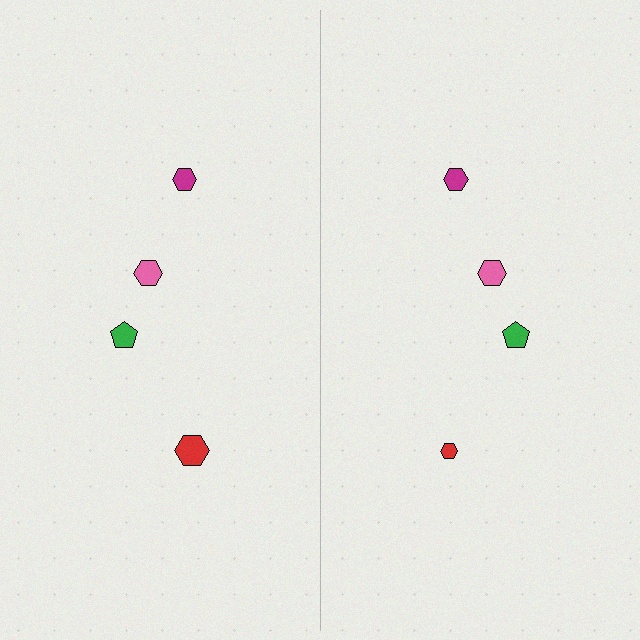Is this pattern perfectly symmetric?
No, the pattern is not perfectly symmetric. The red hexagon on the right side has a different size than its mirror counterpart.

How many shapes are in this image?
There are 8 shapes in this image.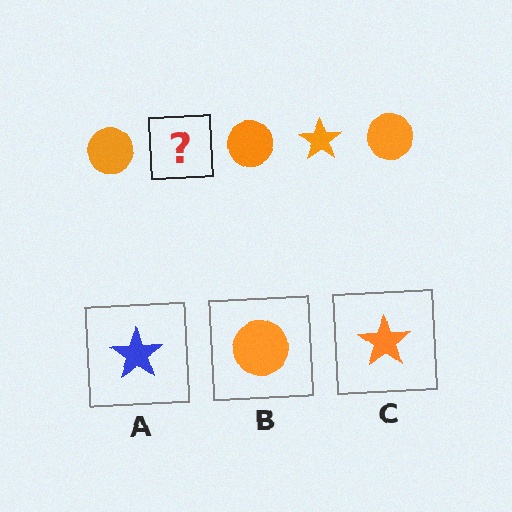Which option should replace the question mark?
Option C.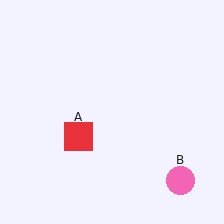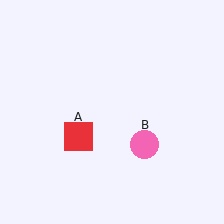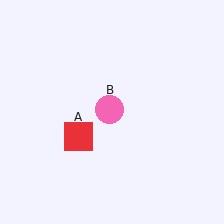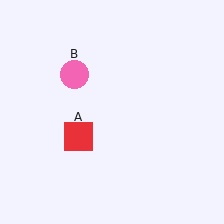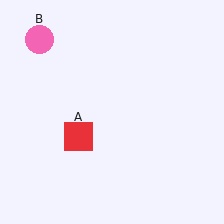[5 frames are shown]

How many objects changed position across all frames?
1 object changed position: pink circle (object B).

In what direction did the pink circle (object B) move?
The pink circle (object B) moved up and to the left.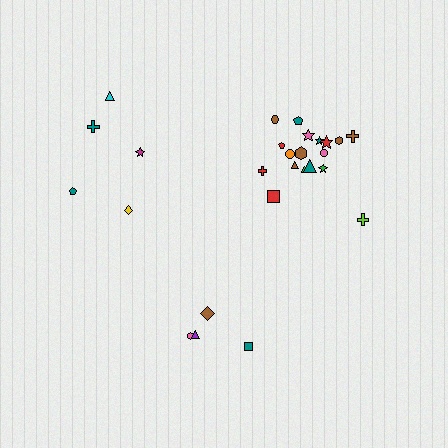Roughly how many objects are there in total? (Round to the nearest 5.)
Roughly 25 objects in total.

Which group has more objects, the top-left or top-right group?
The top-right group.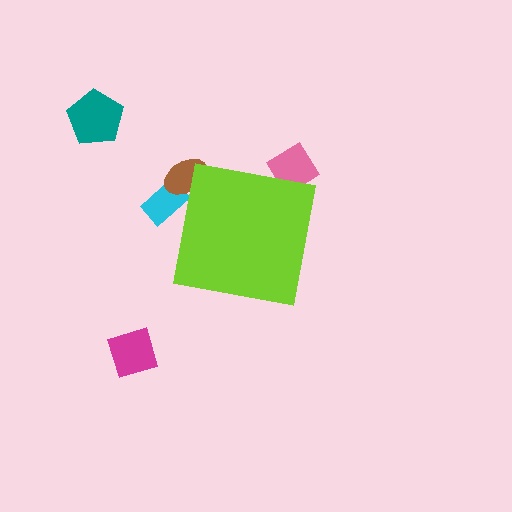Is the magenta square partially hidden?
No, the magenta square is fully visible.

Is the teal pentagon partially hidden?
No, the teal pentagon is fully visible.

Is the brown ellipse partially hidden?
Yes, the brown ellipse is partially hidden behind the lime square.